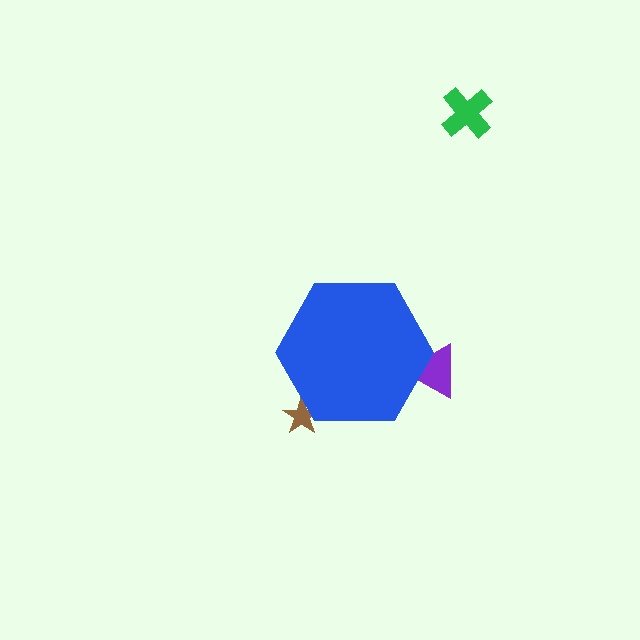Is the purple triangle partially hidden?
Yes, the purple triangle is partially hidden behind the blue hexagon.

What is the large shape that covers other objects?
A blue hexagon.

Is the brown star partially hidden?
Yes, the brown star is partially hidden behind the blue hexagon.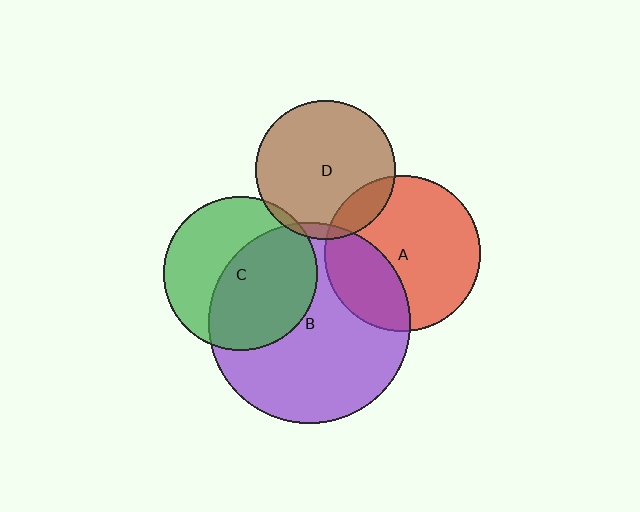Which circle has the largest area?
Circle B (purple).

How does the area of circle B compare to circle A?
Approximately 1.7 times.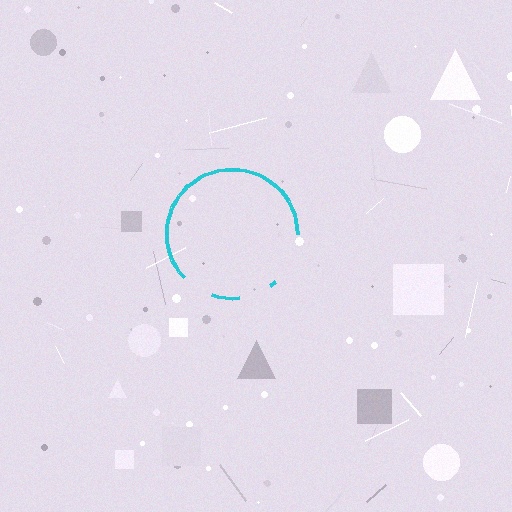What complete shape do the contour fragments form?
The contour fragments form a circle.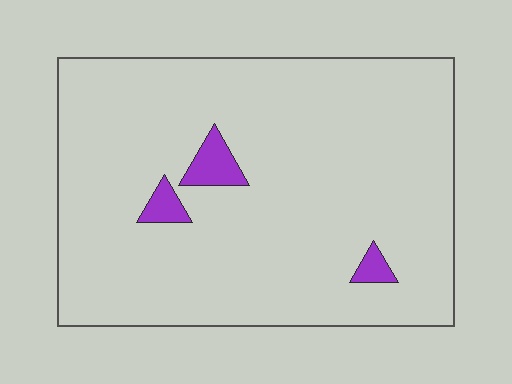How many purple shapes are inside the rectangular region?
3.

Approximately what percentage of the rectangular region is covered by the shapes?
Approximately 5%.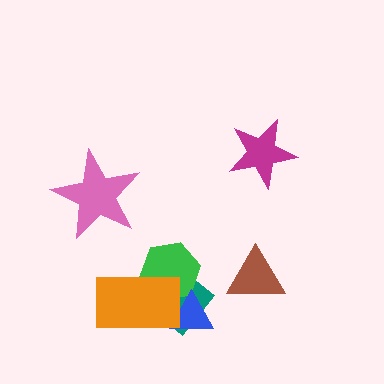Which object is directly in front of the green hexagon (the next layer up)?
The blue triangle is directly in front of the green hexagon.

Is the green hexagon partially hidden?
Yes, it is partially covered by another shape.